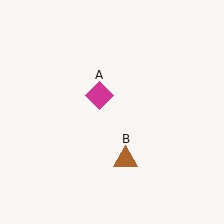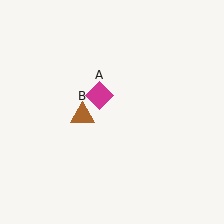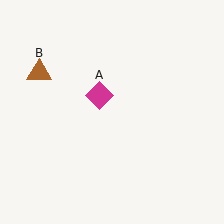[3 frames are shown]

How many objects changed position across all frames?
1 object changed position: brown triangle (object B).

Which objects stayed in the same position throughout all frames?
Magenta diamond (object A) remained stationary.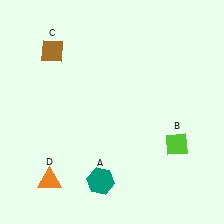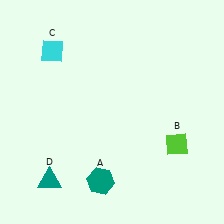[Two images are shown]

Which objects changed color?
C changed from brown to cyan. D changed from orange to teal.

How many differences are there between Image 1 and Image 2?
There are 2 differences between the two images.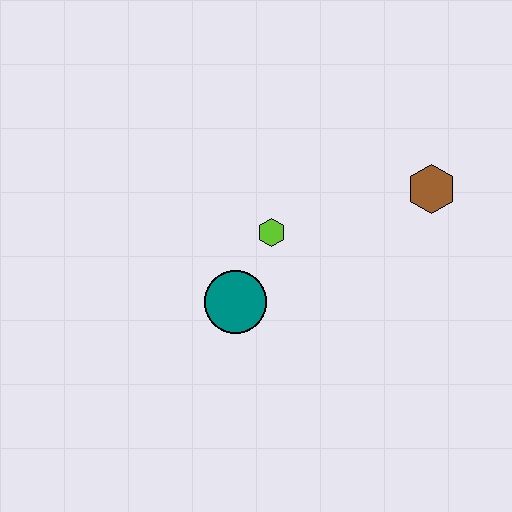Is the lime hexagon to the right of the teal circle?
Yes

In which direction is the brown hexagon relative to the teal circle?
The brown hexagon is to the right of the teal circle.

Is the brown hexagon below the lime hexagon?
No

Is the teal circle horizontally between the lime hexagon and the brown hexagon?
No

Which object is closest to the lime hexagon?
The teal circle is closest to the lime hexagon.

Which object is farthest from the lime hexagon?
The brown hexagon is farthest from the lime hexagon.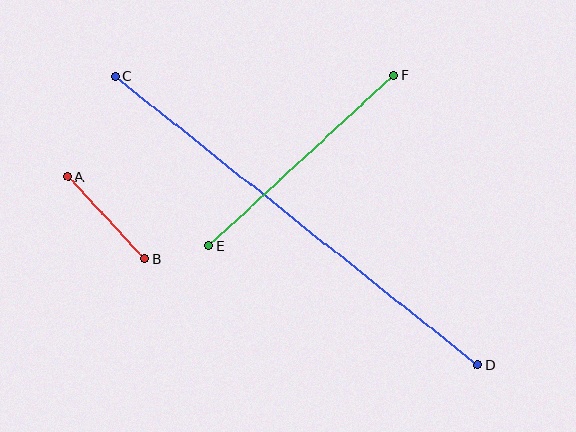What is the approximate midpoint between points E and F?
The midpoint is at approximately (302, 161) pixels.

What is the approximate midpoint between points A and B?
The midpoint is at approximately (106, 218) pixels.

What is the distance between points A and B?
The distance is approximately 112 pixels.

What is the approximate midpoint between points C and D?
The midpoint is at approximately (297, 221) pixels.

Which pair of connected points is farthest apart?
Points C and D are farthest apart.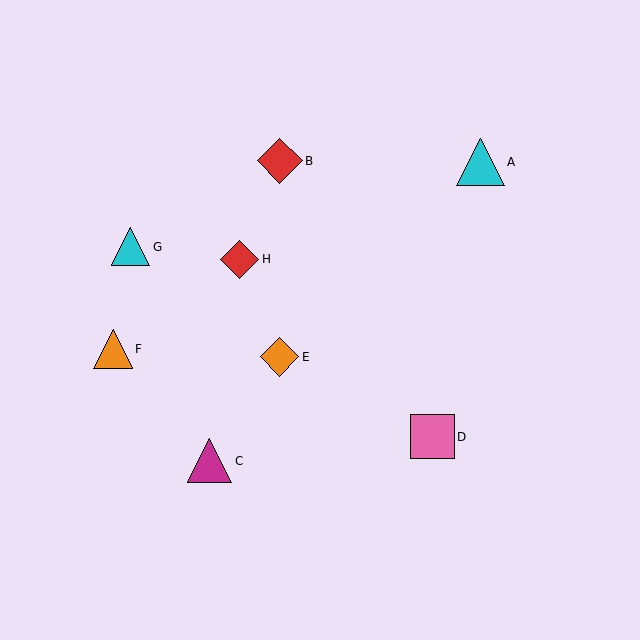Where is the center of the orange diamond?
The center of the orange diamond is at (280, 357).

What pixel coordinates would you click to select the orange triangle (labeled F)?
Click at (113, 349) to select the orange triangle F.